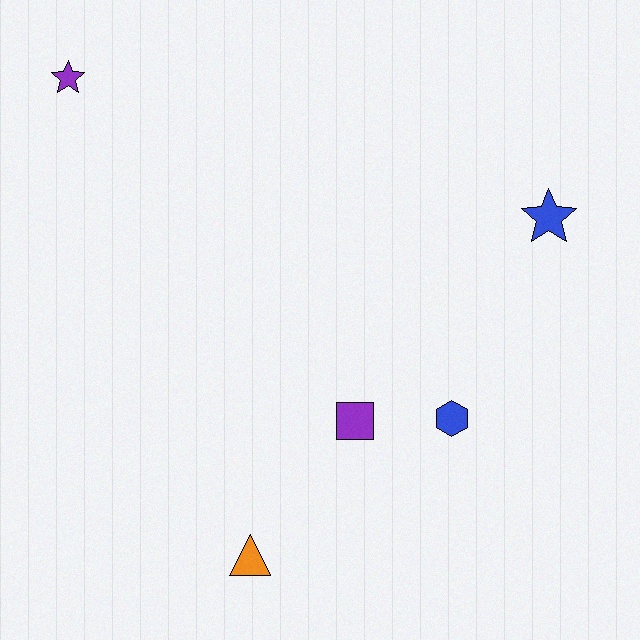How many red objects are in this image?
There are no red objects.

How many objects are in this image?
There are 5 objects.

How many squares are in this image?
There is 1 square.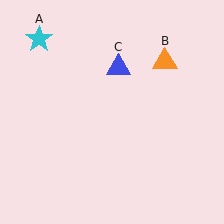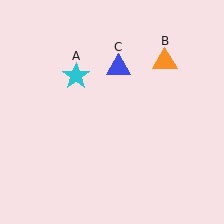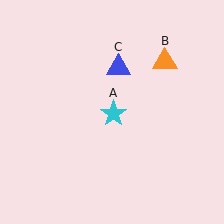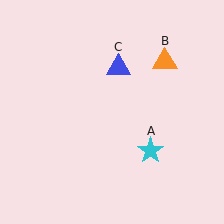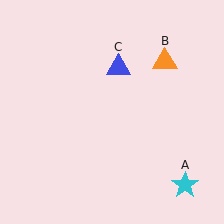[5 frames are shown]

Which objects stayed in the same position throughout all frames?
Orange triangle (object B) and blue triangle (object C) remained stationary.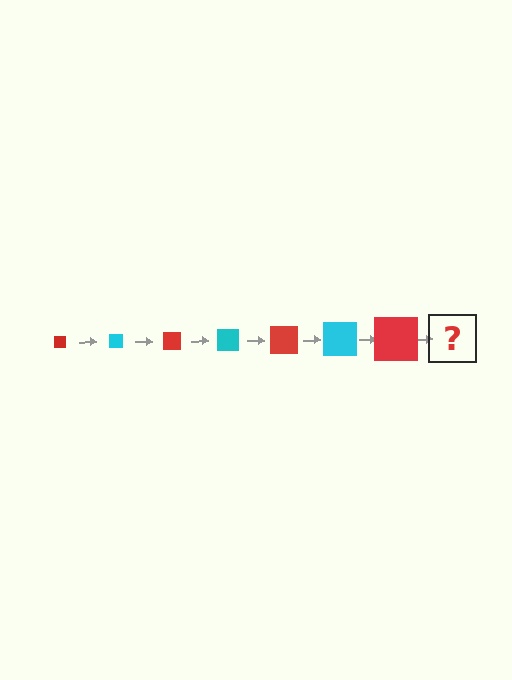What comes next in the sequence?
The next element should be a cyan square, larger than the previous one.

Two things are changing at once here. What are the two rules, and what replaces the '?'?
The two rules are that the square grows larger each step and the color cycles through red and cyan. The '?' should be a cyan square, larger than the previous one.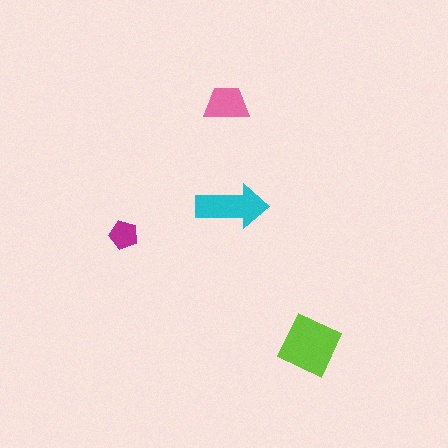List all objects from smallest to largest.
The magenta pentagon, the pink trapezoid, the cyan arrow, the lime diamond.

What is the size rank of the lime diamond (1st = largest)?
1st.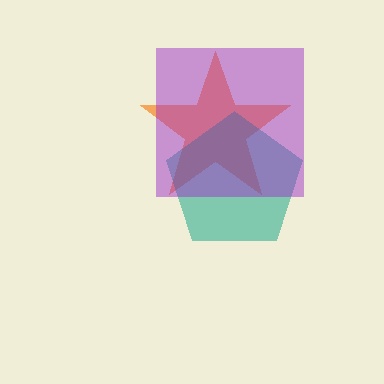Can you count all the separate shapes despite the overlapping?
Yes, there are 3 separate shapes.